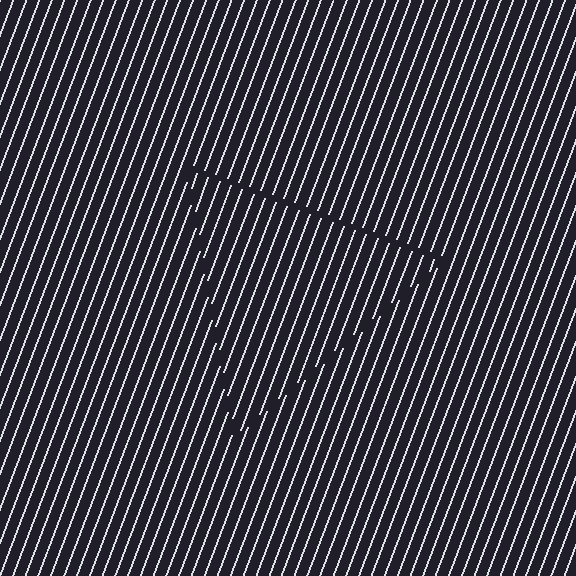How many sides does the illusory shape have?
3 sides — the line-ends trace a triangle.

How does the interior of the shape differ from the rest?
The interior of the shape contains the same grating, shifted by half a period — the contour is defined by the phase discontinuity where line-ends from the inner and outer gratings abut.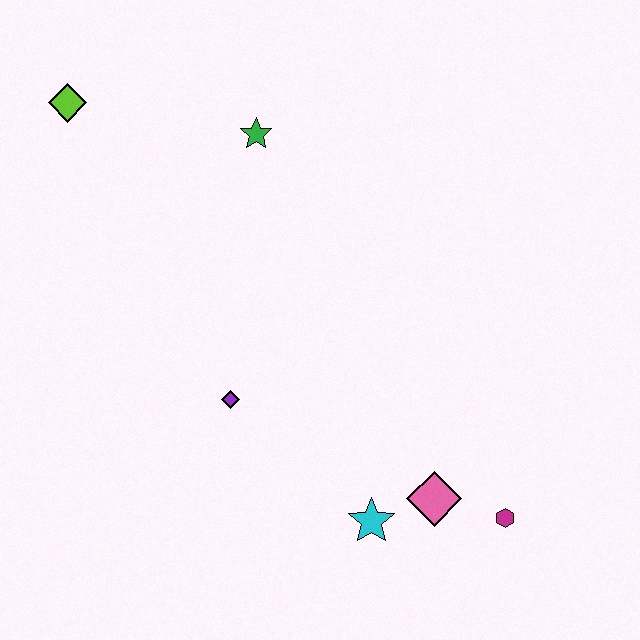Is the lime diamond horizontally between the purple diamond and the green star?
No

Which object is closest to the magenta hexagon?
The pink diamond is closest to the magenta hexagon.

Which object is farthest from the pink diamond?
The lime diamond is farthest from the pink diamond.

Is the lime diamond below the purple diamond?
No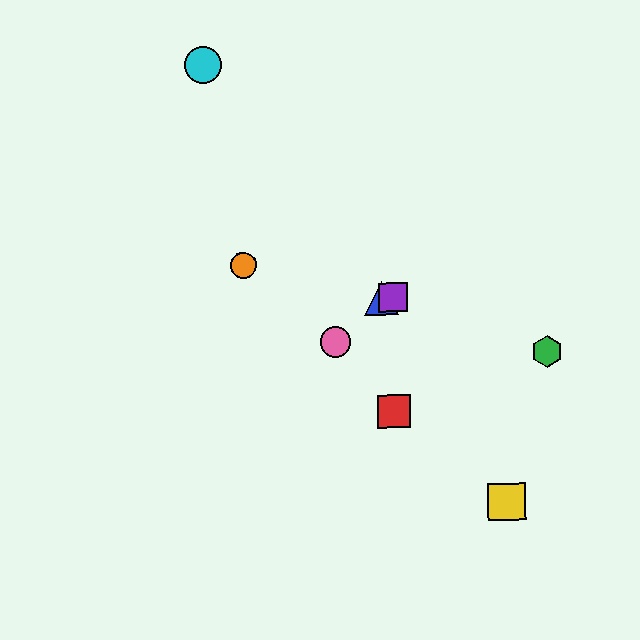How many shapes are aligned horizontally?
2 shapes (the blue triangle, the purple square) are aligned horizontally.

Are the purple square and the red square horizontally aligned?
No, the purple square is at y≈298 and the red square is at y≈411.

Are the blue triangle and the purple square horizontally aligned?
Yes, both are at y≈298.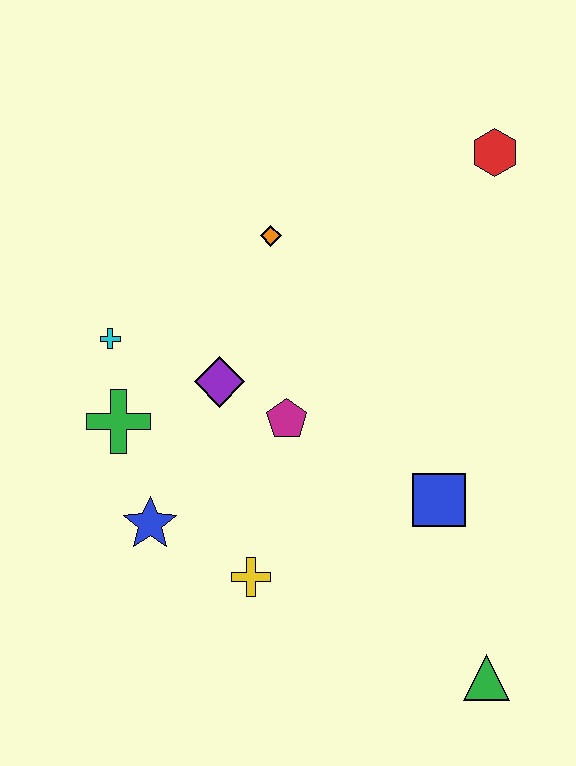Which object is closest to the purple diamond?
The magenta pentagon is closest to the purple diamond.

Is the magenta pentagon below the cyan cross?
Yes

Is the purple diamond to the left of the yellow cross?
Yes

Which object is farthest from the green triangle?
The red hexagon is farthest from the green triangle.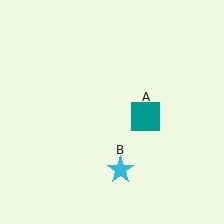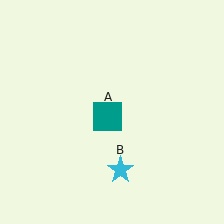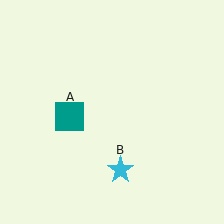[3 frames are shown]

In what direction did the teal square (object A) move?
The teal square (object A) moved left.